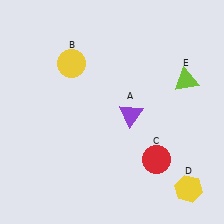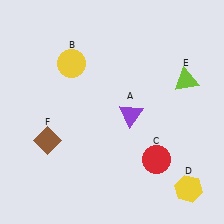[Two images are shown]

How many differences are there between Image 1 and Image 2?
There is 1 difference between the two images.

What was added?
A brown diamond (F) was added in Image 2.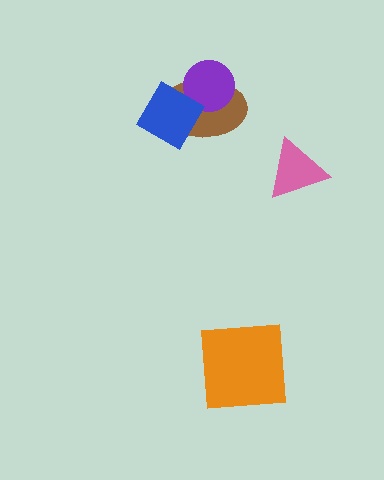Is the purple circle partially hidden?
Yes, it is partially covered by another shape.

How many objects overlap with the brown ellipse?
2 objects overlap with the brown ellipse.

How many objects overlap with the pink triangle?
0 objects overlap with the pink triangle.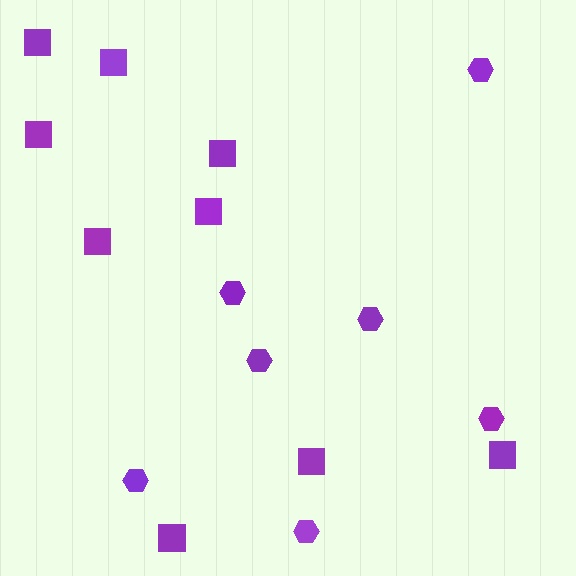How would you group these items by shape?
There are 2 groups: one group of hexagons (7) and one group of squares (9).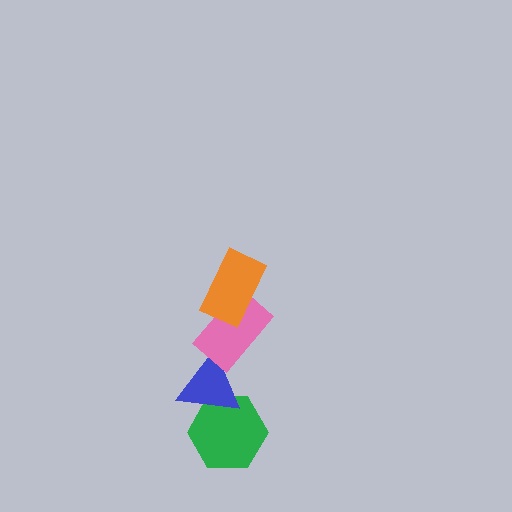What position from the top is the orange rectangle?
The orange rectangle is 1st from the top.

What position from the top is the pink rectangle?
The pink rectangle is 2nd from the top.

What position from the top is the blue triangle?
The blue triangle is 3rd from the top.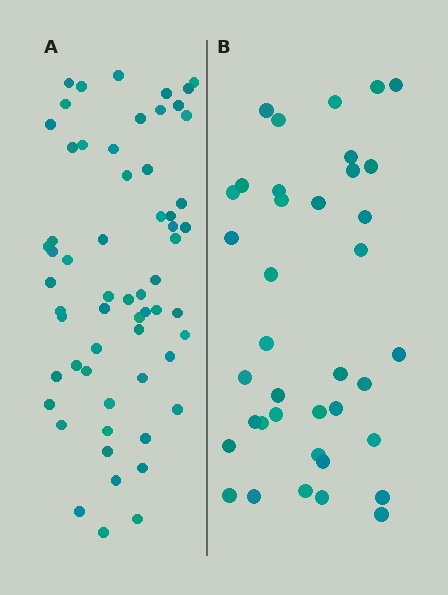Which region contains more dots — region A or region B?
Region A (the left region) has more dots.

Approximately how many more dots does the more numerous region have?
Region A has approximately 20 more dots than region B.